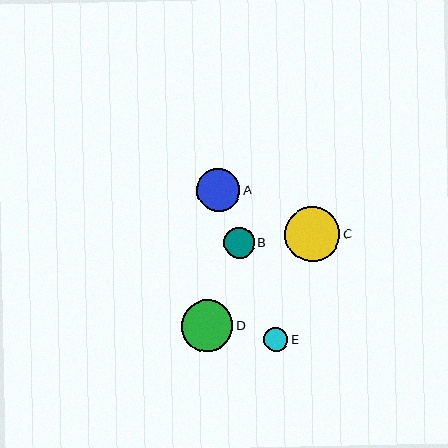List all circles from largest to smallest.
From largest to smallest: C, D, A, B, E.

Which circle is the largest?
Circle C is the largest with a size of approximately 55 pixels.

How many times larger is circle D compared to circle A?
Circle D is approximately 1.2 times the size of circle A.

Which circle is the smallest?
Circle E is the smallest with a size of approximately 24 pixels.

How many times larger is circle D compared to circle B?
Circle D is approximately 1.7 times the size of circle B.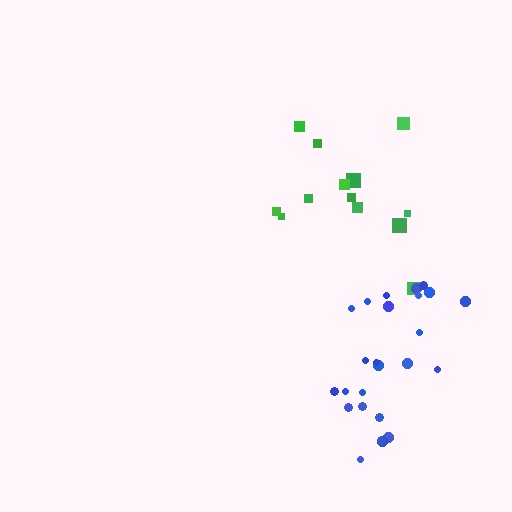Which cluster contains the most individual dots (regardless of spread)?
Blue (25).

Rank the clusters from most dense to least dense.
blue, green.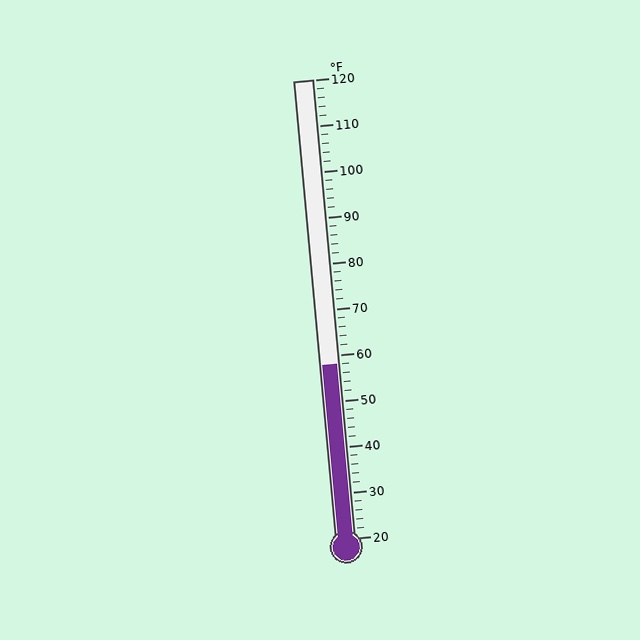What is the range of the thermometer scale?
The thermometer scale ranges from 20°F to 120°F.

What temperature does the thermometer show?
The thermometer shows approximately 58°F.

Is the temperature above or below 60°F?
The temperature is below 60°F.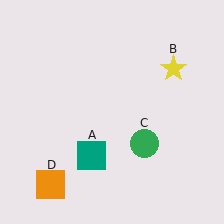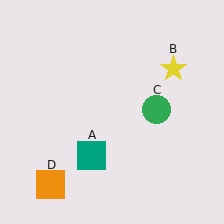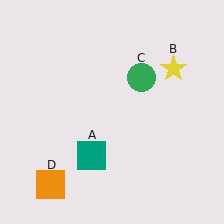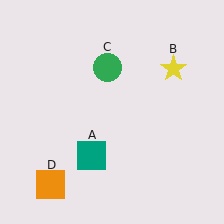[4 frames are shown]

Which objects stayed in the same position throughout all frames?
Teal square (object A) and yellow star (object B) and orange square (object D) remained stationary.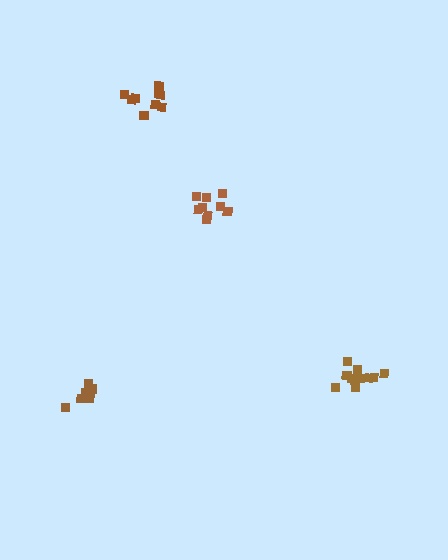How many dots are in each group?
Group 1: 10 dots, Group 2: 10 dots, Group 3: 11 dots, Group 4: 8 dots (39 total).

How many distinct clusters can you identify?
There are 4 distinct clusters.